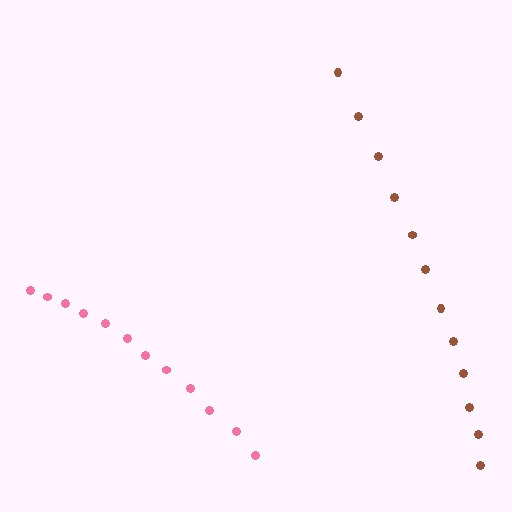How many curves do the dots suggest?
There are 2 distinct paths.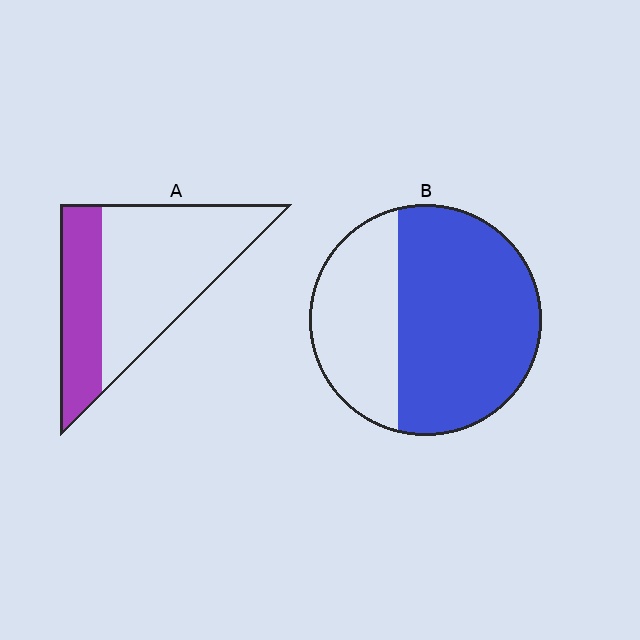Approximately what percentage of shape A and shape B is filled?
A is approximately 35% and B is approximately 65%.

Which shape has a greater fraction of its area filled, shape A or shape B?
Shape B.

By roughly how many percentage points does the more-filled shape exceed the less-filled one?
By roughly 30 percentage points (B over A).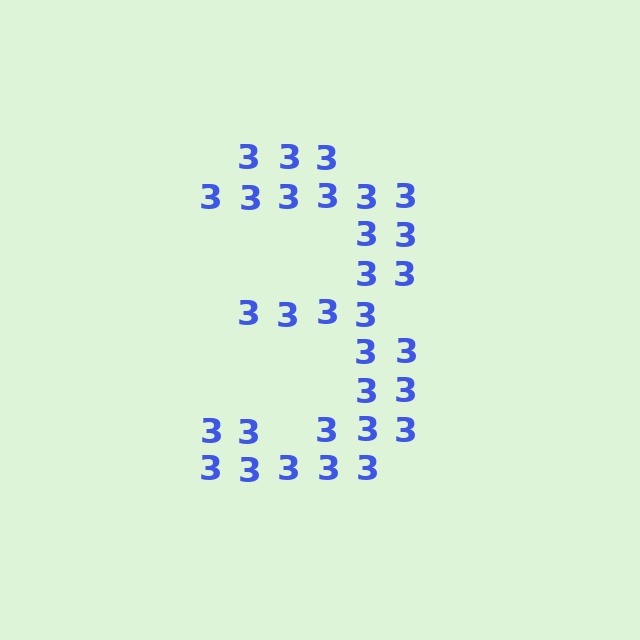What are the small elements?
The small elements are digit 3's.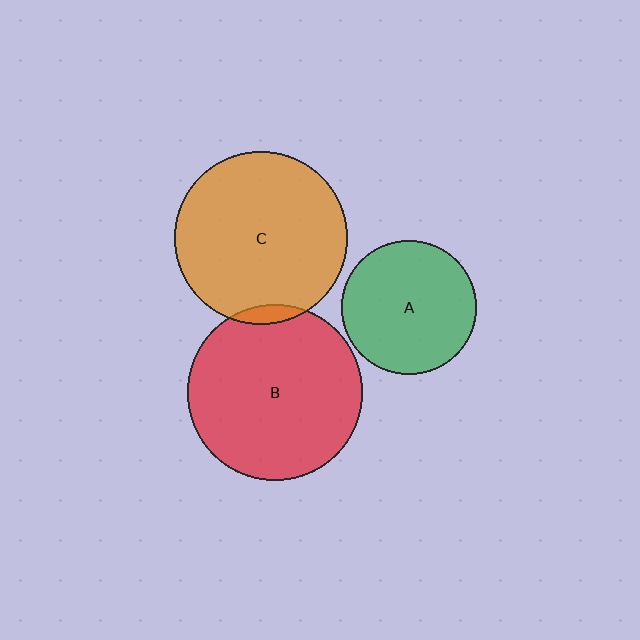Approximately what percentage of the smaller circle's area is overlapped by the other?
Approximately 5%.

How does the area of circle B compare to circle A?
Approximately 1.7 times.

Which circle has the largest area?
Circle B (red).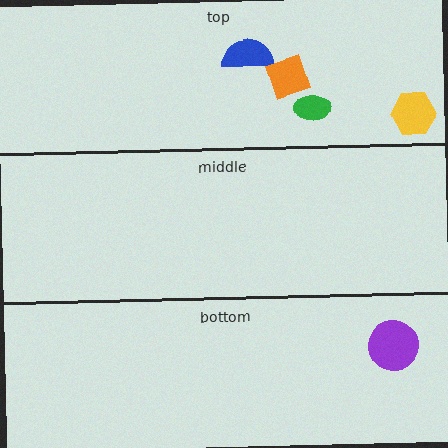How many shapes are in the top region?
4.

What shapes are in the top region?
The green ellipse, the blue semicircle, the orange diamond, the yellow hexagon.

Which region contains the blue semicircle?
The top region.